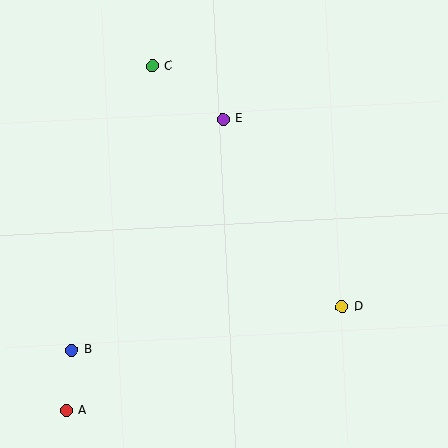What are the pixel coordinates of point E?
Point E is at (223, 119).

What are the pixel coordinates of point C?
Point C is at (153, 66).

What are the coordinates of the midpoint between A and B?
The midpoint between A and B is at (69, 380).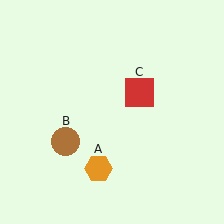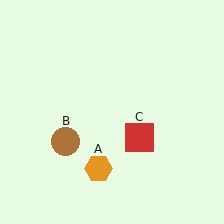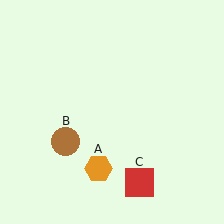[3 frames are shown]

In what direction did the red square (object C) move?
The red square (object C) moved down.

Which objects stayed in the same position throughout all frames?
Orange hexagon (object A) and brown circle (object B) remained stationary.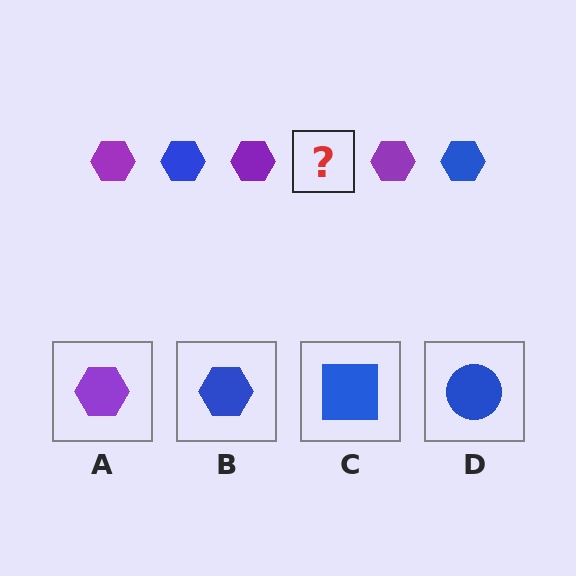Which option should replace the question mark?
Option B.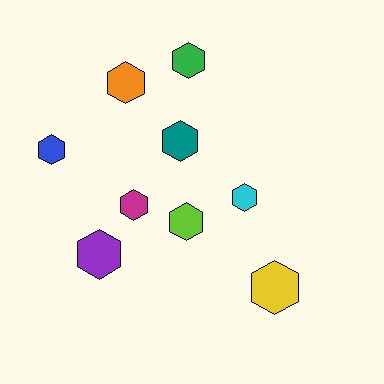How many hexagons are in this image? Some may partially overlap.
There are 9 hexagons.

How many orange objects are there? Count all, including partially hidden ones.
There is 1 orange object.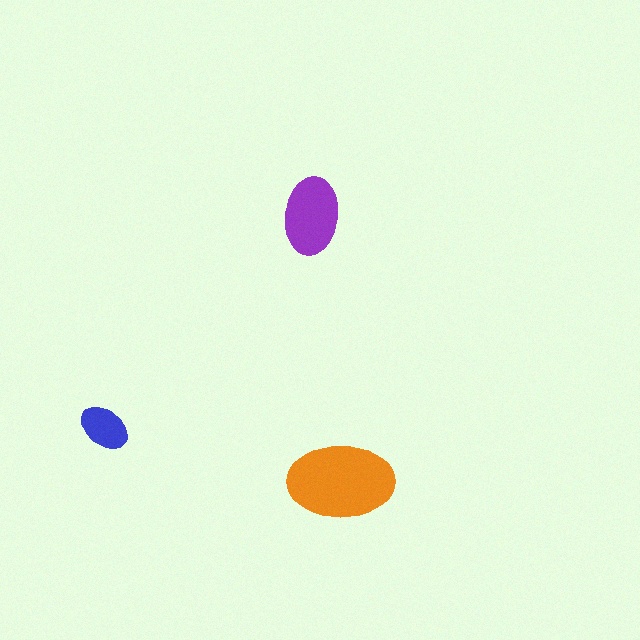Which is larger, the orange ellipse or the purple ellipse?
The orange one.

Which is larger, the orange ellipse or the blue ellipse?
The orange one.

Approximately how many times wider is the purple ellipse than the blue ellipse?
About 1.5 times wider.